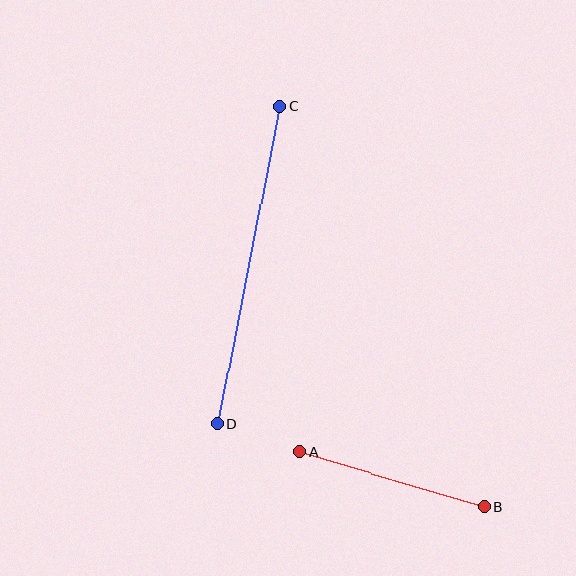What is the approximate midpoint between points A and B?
The midpoint is at approximately (392, 479) pixels.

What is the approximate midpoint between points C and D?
The midpoint is at approximately (248, 265) pixels.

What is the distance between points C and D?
The distance is approximately 323 pixels.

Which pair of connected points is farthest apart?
Points C and D are farthest apart.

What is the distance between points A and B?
The distance is approximately 192 pixels.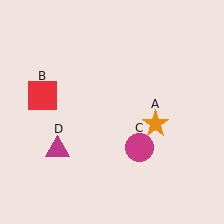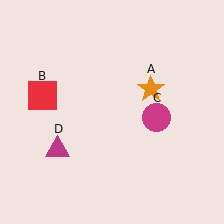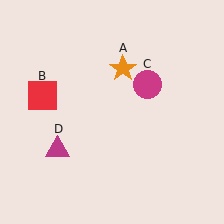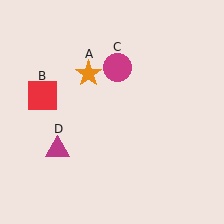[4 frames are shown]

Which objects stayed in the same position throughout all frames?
Red square (object B) and magenta triangle (object D) remained stationary.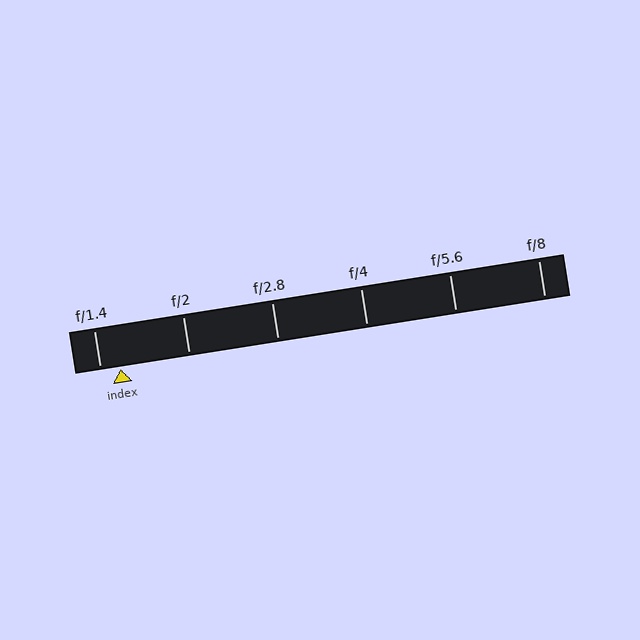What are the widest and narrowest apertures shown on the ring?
The widest aperture shown is f/1.4 and the narrowest is f/8.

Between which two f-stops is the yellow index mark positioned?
The index mark is between f/1.4 and f/2.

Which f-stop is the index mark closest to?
The index mark is closest to f/1.4.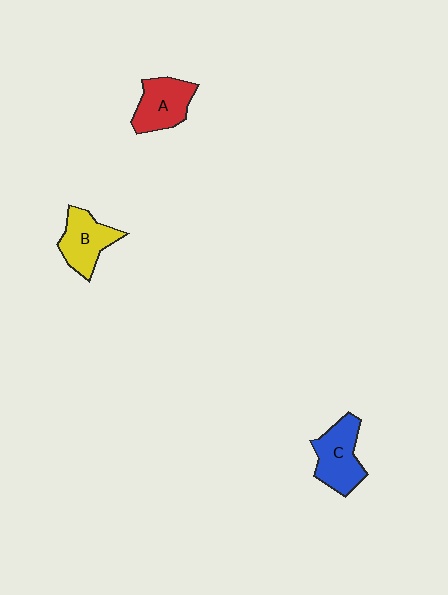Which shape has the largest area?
Shape C (blue).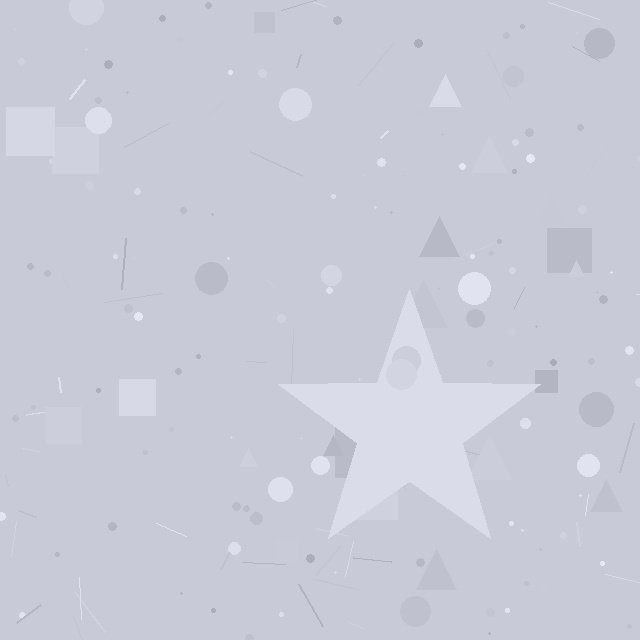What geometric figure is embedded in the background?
A star is embedded in the background.